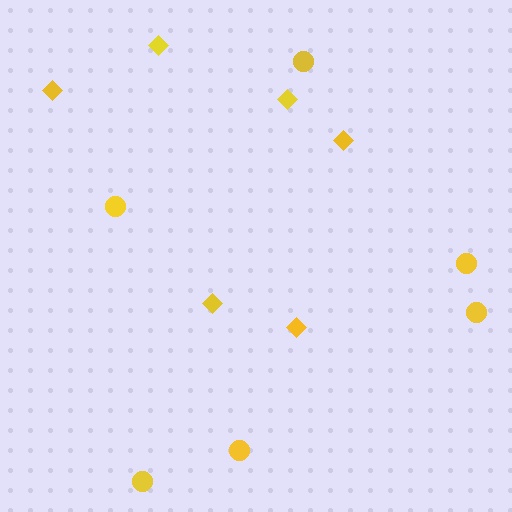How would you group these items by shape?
There are 2 groups: one group of circles (6) and one group of diamonds (6).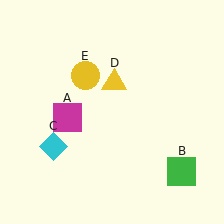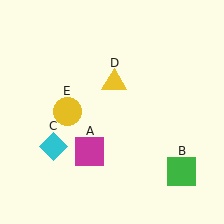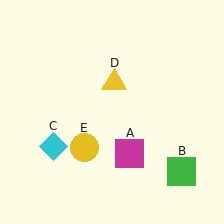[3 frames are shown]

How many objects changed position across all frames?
2 objects changed position: magenta square (object A), yellow circle (object E).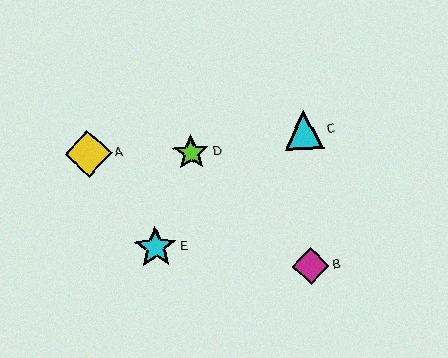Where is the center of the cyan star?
The center of the cyan star is at (155, 247).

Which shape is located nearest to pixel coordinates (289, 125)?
The cyan triangle (labeled C) at (304, 130) is nearest to that location.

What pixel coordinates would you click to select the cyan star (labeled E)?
Click at (155, 247) to select the cyan star E.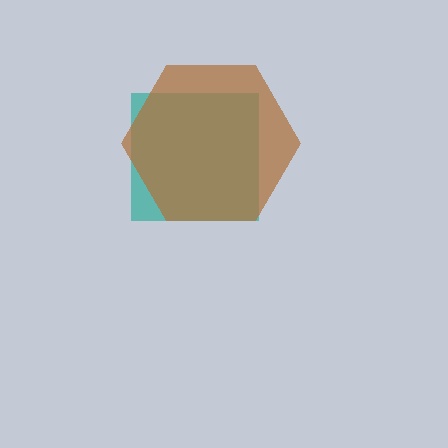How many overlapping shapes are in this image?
There are 2 overlapping shapes in the image.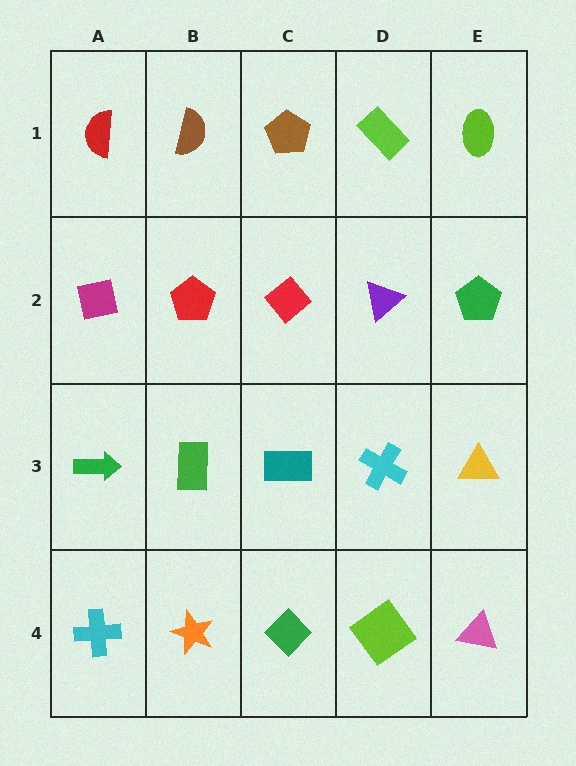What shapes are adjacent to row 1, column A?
A magenta square (row 2, column A), a brown semicircle (row 1, column B).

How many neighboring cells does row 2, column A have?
3.